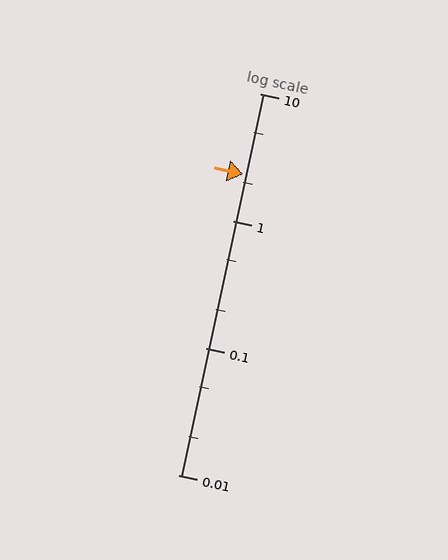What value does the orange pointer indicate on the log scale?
The pointer indicates approximately 2.3.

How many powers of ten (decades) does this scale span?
The scale spans 3 decades, from 0.01 to 10.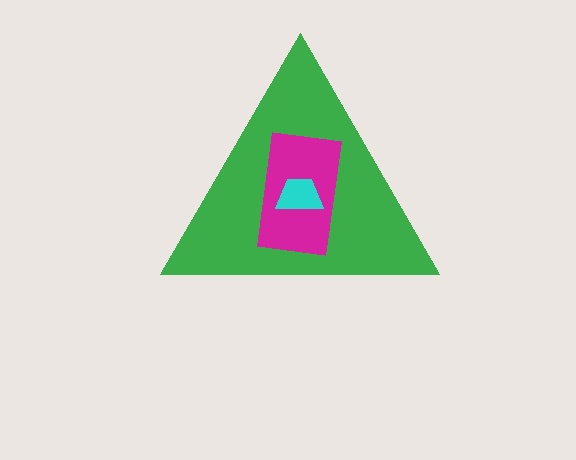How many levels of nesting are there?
3.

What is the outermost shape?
The green triangle.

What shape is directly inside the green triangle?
The magenta rectangle.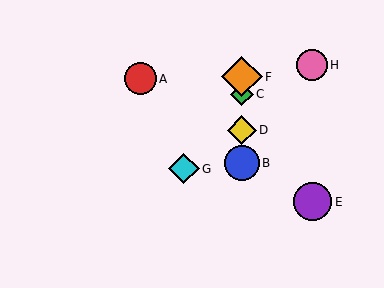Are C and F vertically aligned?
Yes, both are at x≈242.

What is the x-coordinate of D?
Object D is at x≈242.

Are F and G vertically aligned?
No, F is at x≈242 and G is at x≈184.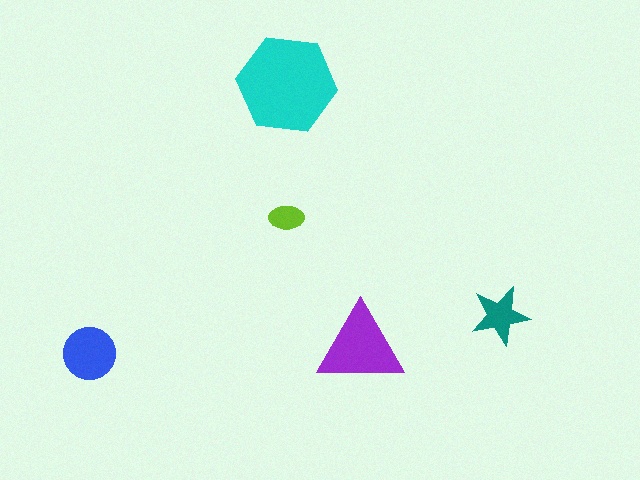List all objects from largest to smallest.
The cyan hexagon, the purple triangle, the blue circle, the teal star, the lime ellipse.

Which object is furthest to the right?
The teal star is rightmost.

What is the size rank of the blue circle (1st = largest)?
3rd.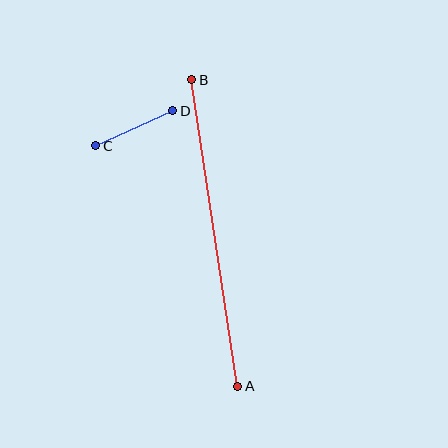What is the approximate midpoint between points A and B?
The midpoint is at approximately (215, 233) pixels.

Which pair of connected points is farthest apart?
Points A and B are farthest apart.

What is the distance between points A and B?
The distance is approximately 310 pixels.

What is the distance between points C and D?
The distance is approximately 85 pixels.